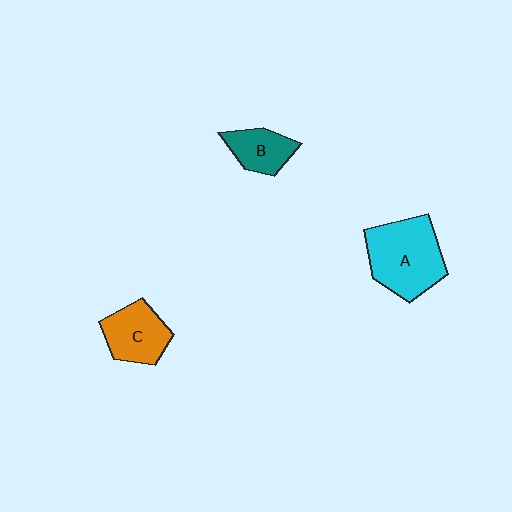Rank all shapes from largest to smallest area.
From largest to smallest: A (cyan), C (orange), B (teal).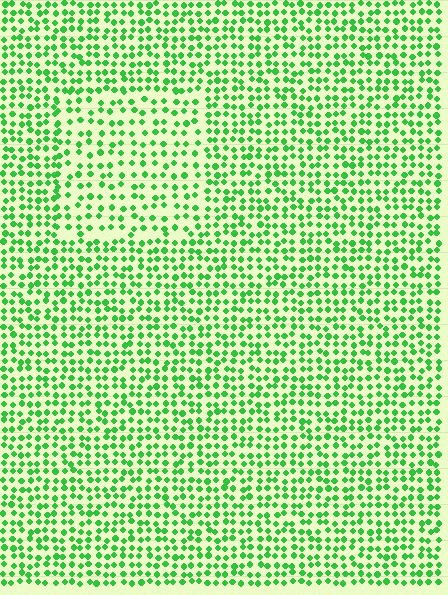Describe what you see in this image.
The image contains small green elements arranged at two different densities. A rectangle-shaped region is visible where the elements are less densely packed than the surrounding area.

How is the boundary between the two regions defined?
The boundary is defined by a change in element density (approximately 1.6x ratio). All elements are the same color, size, and shape.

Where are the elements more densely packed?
The elements are more densely packed outside the rectangle boundary.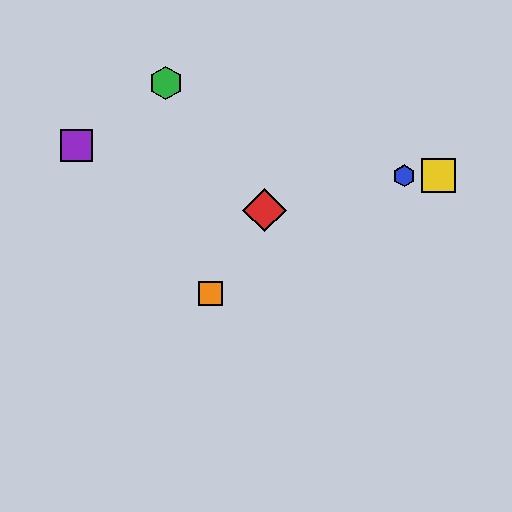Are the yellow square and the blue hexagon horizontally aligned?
Yes, both are at y≈176.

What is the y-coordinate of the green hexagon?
The green hexagon is at y≈83.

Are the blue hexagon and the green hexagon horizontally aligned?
No, the blue hexagon is at y≈176 and the green hexagon is at y≈83.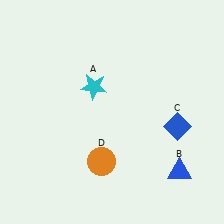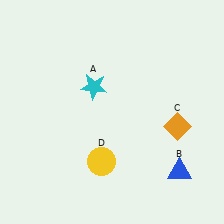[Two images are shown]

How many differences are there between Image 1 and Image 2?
There are 2 differences between the two images.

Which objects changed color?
C changed from blue to orange. D changed from orange to yellow.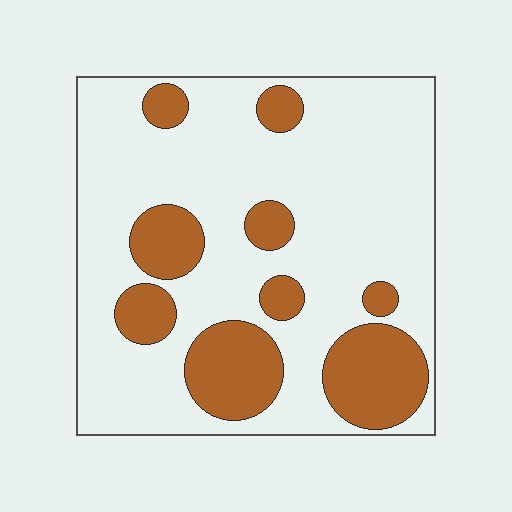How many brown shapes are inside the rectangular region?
9.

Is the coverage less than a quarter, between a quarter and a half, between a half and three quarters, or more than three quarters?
Between a quarter and a half.